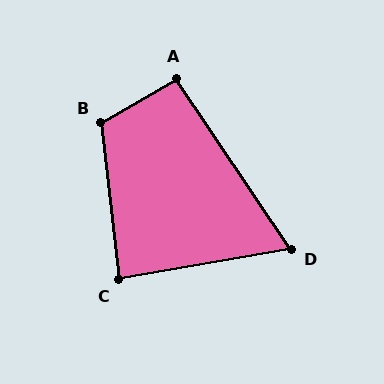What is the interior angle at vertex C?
Approximately 86 degrees (approximately right).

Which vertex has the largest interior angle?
B, at approximately 114 degrees.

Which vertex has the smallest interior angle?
D, at approximately 66 degrees.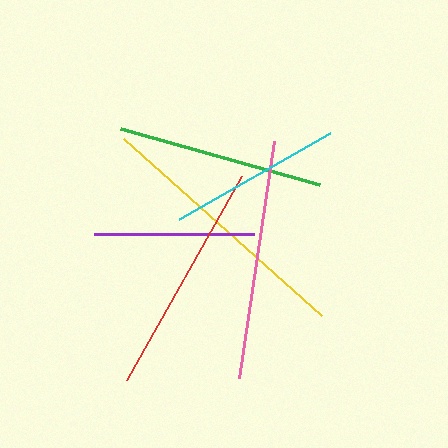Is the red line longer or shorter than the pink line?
The pink line is longer than the red line.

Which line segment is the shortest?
The purple line is the shortest at approximately 159 pixels.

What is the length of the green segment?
The green segment is approximately 206 pixels long.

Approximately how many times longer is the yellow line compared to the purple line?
The yellow line is approximately 1.7 times the length of the purple line.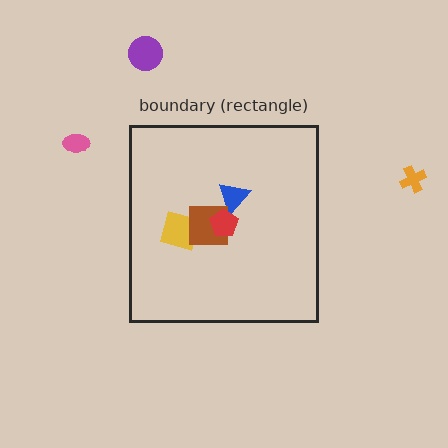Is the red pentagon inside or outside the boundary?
Inside.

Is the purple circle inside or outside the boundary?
Outside.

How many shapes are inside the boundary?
4 inside, 3 outside.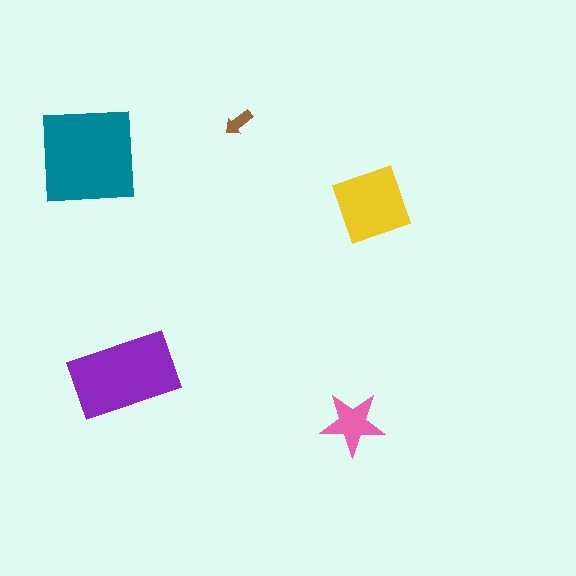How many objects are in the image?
There are 5 objects in the image.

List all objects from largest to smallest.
The teal square, the purple rectangle, the yellow diamond, the pink star, the brown arrow.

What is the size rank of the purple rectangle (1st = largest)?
2nd.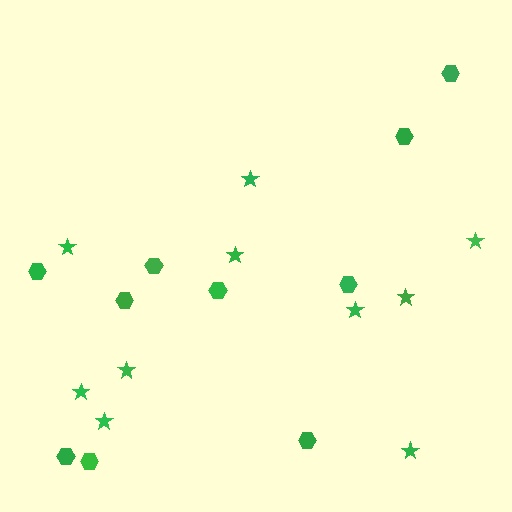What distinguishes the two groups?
There are 2 groups: one group of stars (10) and one group of hexagons (10).